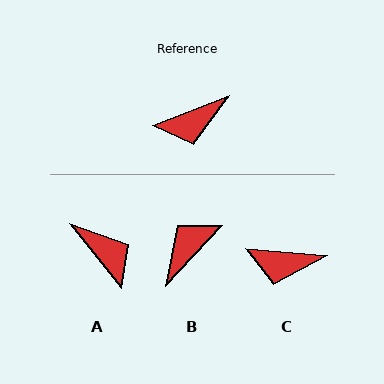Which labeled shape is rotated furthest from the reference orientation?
B, about 155 degrees away.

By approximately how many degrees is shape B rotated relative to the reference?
Approximately 155 degrees clockwise.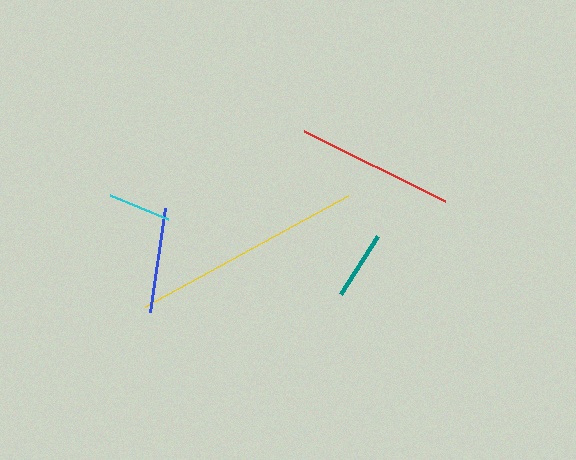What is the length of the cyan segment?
The cyan segment is approximately 63 pixels long.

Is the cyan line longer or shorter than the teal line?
The teal line is longer than the cyan line.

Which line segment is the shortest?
The cyan line is the shortest at approximately 63 pixels.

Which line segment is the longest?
The yellow line is the longest at approximately 232 pixels.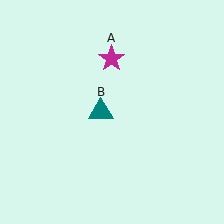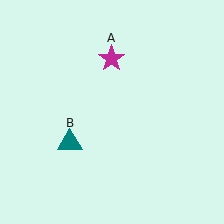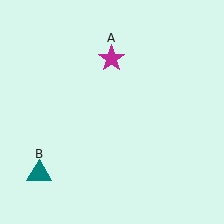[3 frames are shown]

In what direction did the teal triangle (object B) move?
The teal triangle (object B) moved down and to the left.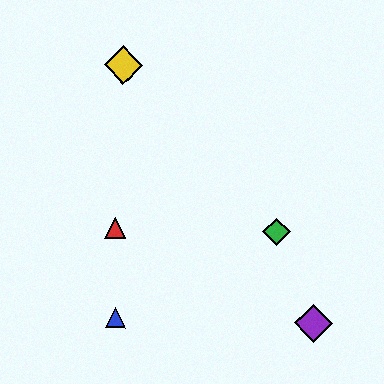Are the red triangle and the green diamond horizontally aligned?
Yes, both are at y≈228.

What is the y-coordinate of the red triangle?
The red triangle is at y≈228.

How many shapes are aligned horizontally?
2 shapes (the red triangle, the green diamond) are aligned horizontally.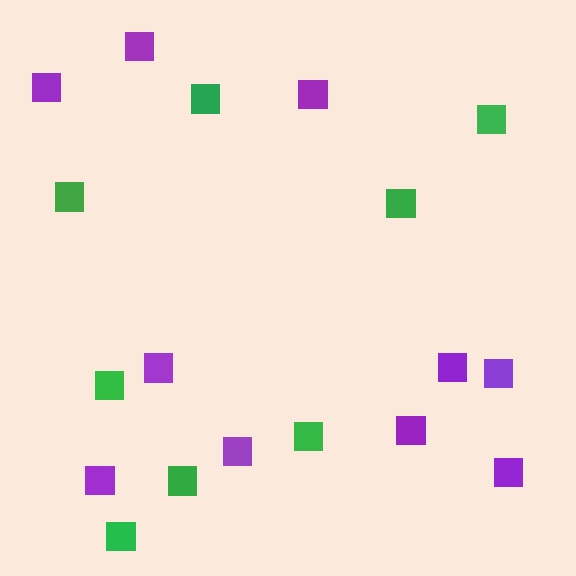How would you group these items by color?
There are 2 groups: one group of purple squares (10) and one group of green squares (8).